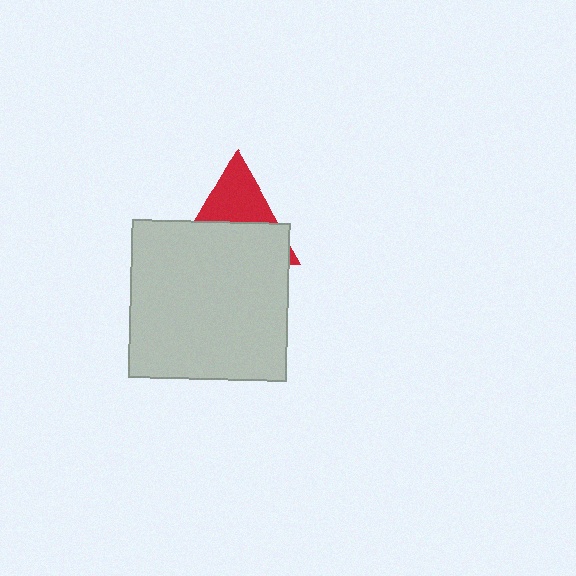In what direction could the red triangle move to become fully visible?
The red triangle could move up. That would shift it out from behind the light gray square entirely.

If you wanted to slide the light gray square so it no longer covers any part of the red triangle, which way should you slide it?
Slide it down — that is the most direct way to separate the two shapes.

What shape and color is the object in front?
The object in front is a light gray square.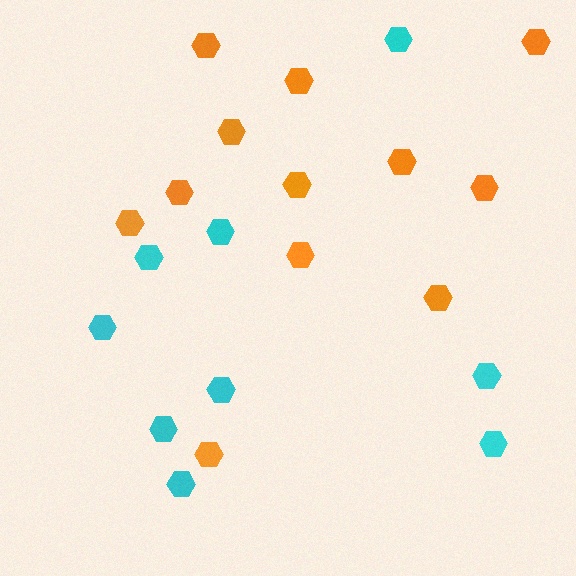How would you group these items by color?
There are 2 groups: one group of orange hexagons (12) and one group of cyan hexagons (9).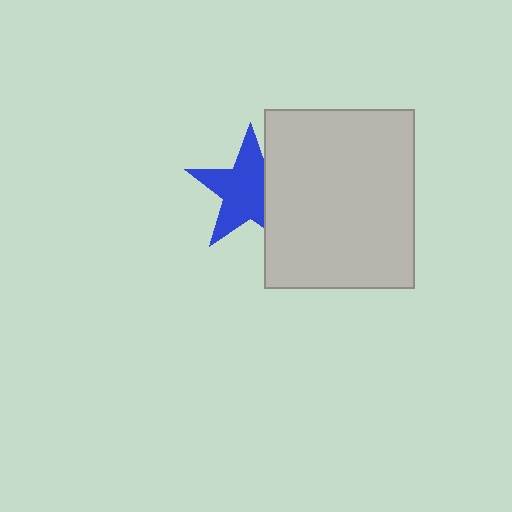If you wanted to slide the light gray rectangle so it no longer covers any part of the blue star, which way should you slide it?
Slide it right — that is the most direct way to separate the two shapes.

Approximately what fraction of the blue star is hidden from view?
Roughly 30% of the blue star is hidden behind the light gray rectangle.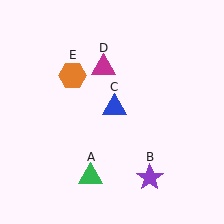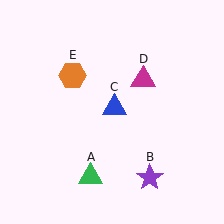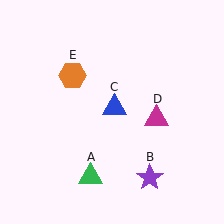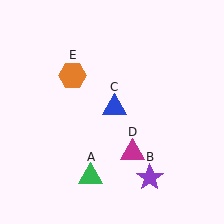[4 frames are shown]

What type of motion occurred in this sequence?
The magenta triangle (object D) rotated clockwise around the center of the scene.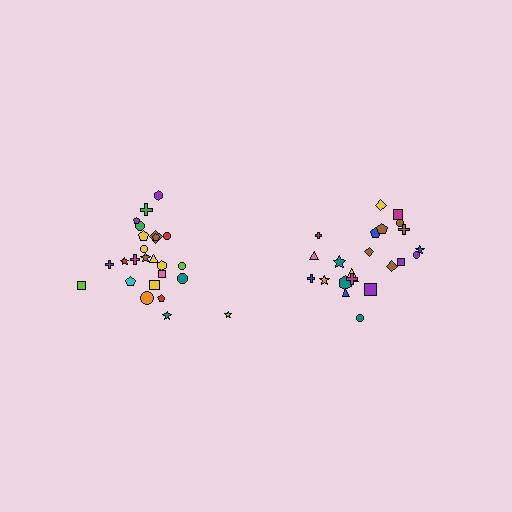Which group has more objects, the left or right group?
The left group.